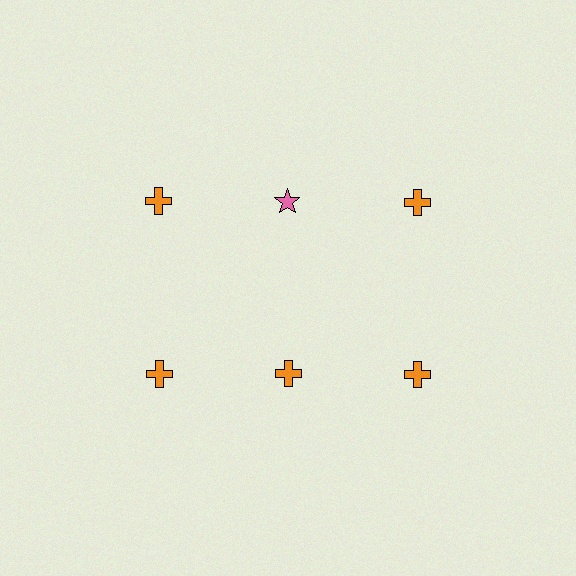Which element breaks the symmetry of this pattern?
The pink star in the top row, second from left column breaks the symmetry. All other shapes are orange crosses.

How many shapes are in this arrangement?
There are 6 shapes arranged in a grid pattern.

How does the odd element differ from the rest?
It differs in both color (pink instead of orange) and shape (star instead of cross).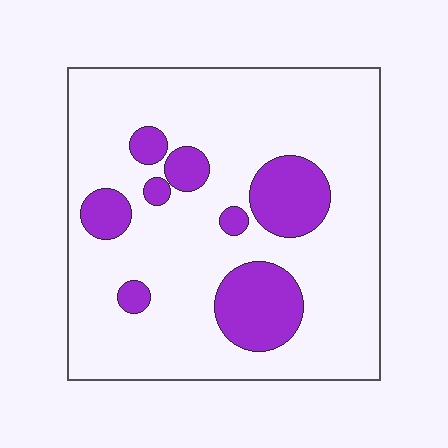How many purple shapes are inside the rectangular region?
8.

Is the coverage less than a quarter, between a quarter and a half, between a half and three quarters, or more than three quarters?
Less than a quarter.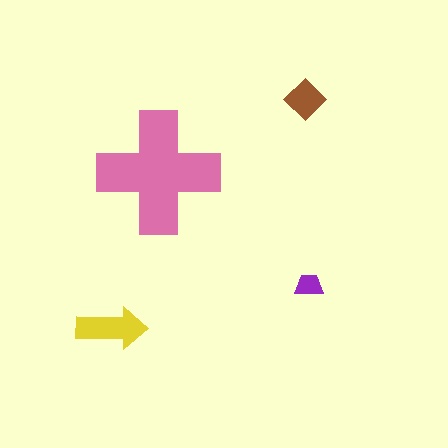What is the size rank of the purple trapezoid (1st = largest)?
4th.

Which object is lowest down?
The yellow arrow is bottommost.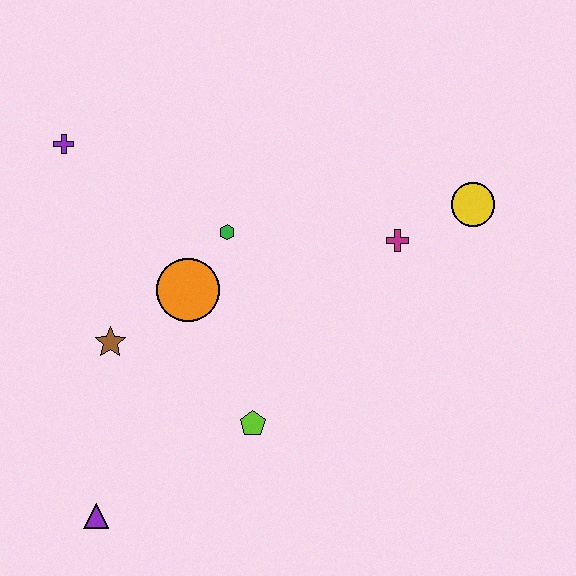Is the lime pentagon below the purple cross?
Yes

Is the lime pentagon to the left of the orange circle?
No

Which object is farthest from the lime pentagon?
The purple cross is farthest from the lime pentagon.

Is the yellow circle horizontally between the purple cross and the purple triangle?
No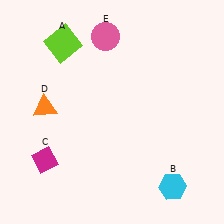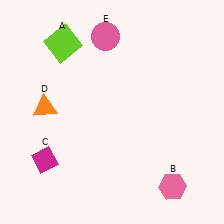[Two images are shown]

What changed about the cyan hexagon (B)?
In Image 1, B is cyan. In Image 2, it changed to pink.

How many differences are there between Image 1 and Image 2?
There is 1 difference between the two images.